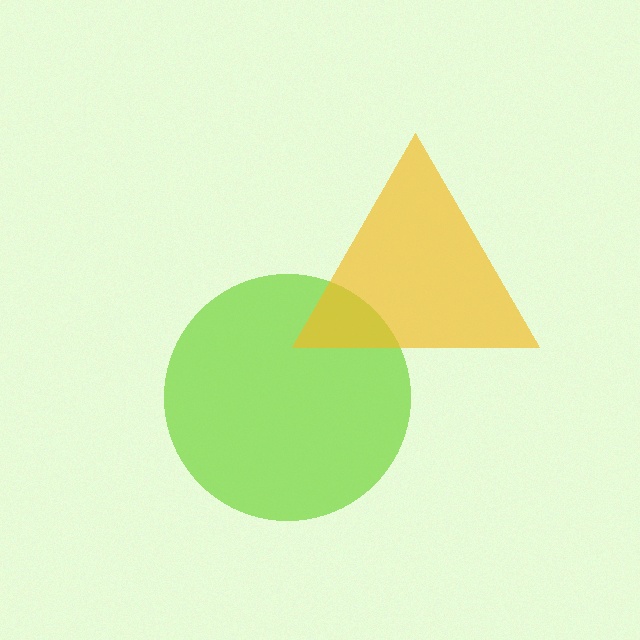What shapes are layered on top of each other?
The layered shapes are: a lime circle, a yellow triangle.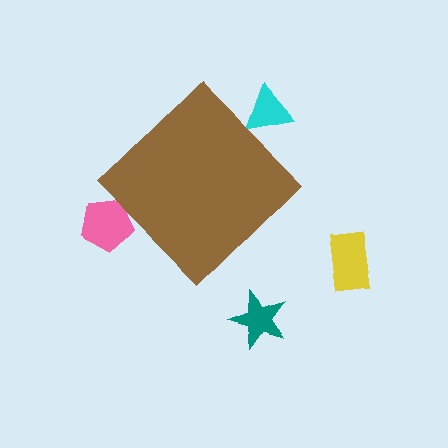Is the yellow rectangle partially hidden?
No, the yellow rectangle is fully visible.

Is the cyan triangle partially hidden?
Yes, the cyan triangle is partially hidden behind the brown diamond.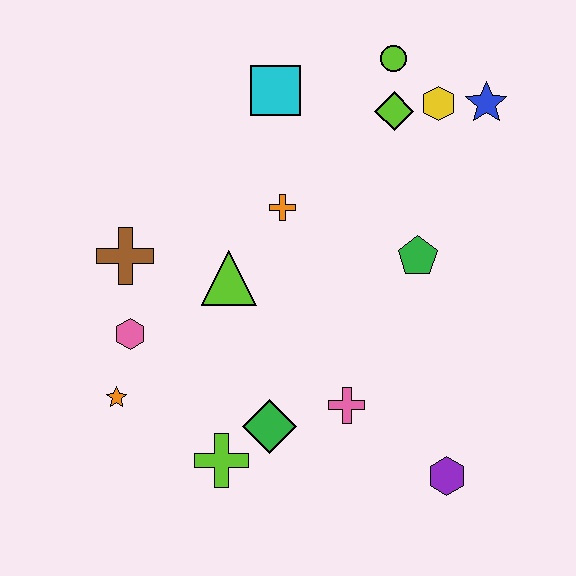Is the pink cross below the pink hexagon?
Yes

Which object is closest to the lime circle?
The lime diamond is closest to the lime circle.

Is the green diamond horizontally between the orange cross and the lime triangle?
Yes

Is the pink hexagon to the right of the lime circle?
No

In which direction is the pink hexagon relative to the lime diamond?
The pink hexagon is to the left of the lime diamond.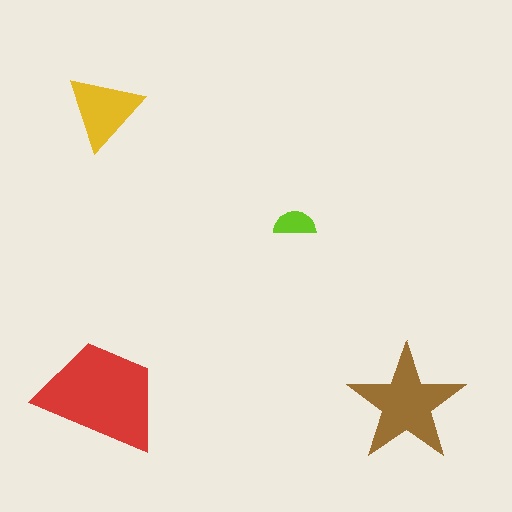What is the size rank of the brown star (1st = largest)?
2nd.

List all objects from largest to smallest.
The red trapezoid, the brown star, the yellow triangle, the lime semicircle.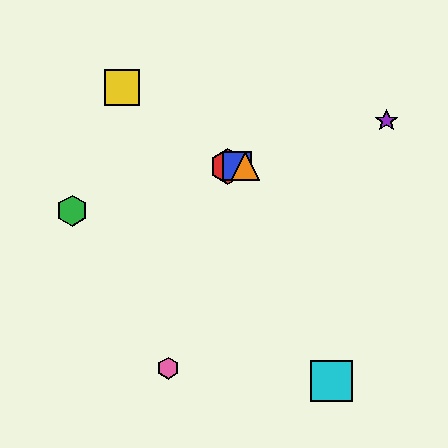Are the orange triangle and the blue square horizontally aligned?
Yes, both are at y≈166.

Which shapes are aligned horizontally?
The red hexagon, the blue square, the orange triangle are aligned horizontally.